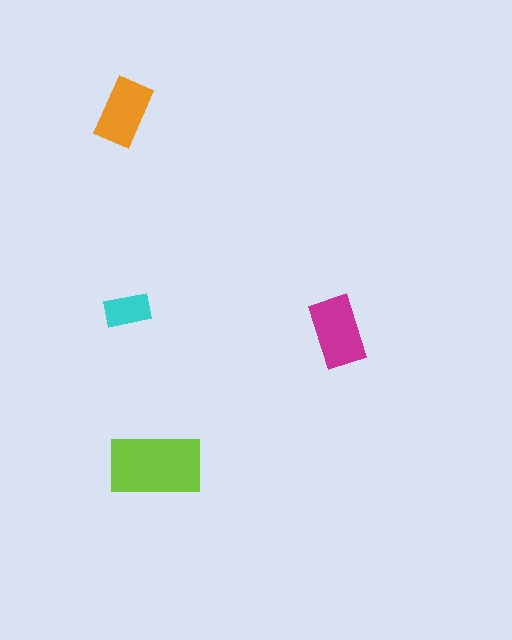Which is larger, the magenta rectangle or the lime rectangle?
The lime one.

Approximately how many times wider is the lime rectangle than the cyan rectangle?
About 2 times wider.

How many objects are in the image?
There are 4 objects in the image.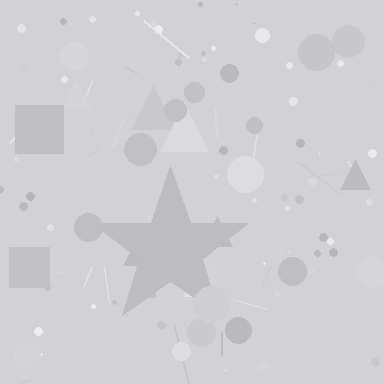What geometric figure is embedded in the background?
A star is embedded in the background.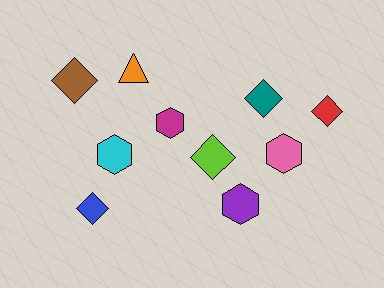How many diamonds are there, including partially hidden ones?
There are 5 diamonds.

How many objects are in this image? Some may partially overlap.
There are 10 objects.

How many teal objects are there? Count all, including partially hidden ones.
There is 1 teal object.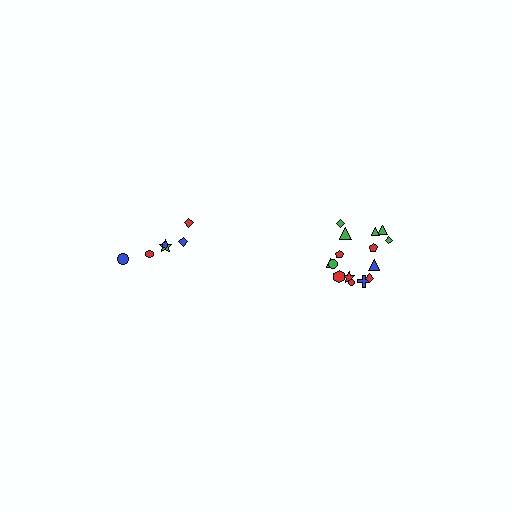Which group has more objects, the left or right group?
The right group.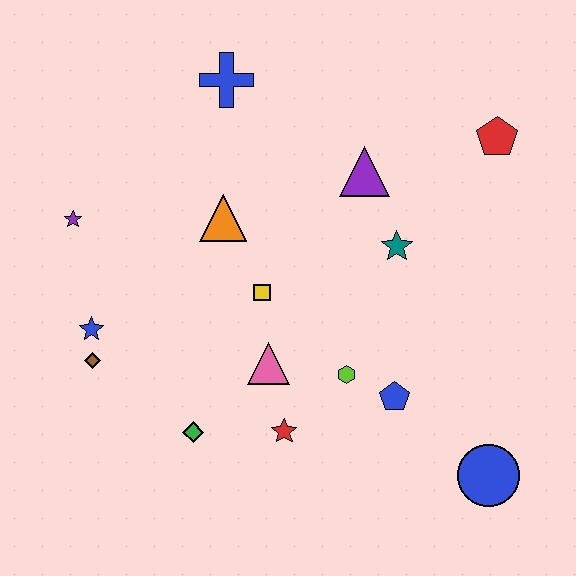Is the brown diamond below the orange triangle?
Yes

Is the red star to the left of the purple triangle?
Yes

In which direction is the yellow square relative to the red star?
The yellow square is above the red star.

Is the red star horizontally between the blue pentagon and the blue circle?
No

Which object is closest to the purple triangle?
The teal star is closest to the purple triangle.